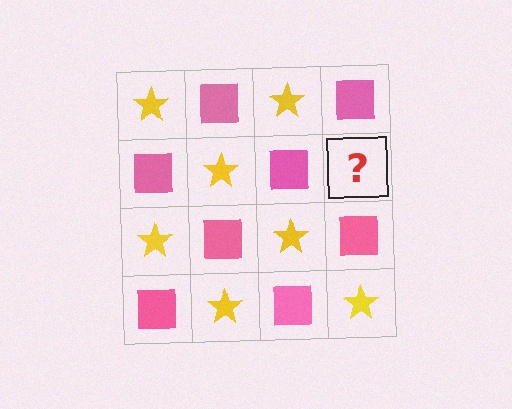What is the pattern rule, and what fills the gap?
The rule is that it alternates yellow star and pink square in a checkerboard pattern. The gap should be filled with a yellow star.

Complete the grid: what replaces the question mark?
The question mark should be replaced with a yellow star.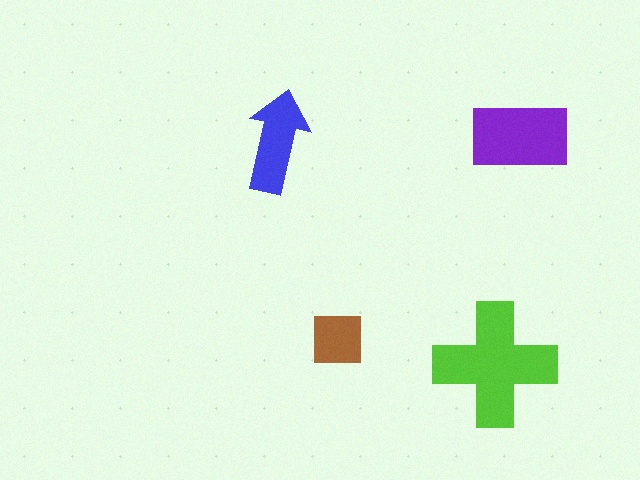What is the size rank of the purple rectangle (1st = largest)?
2nd.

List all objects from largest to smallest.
The lime cross, the purple rectangle, the blue arrow, the brown square.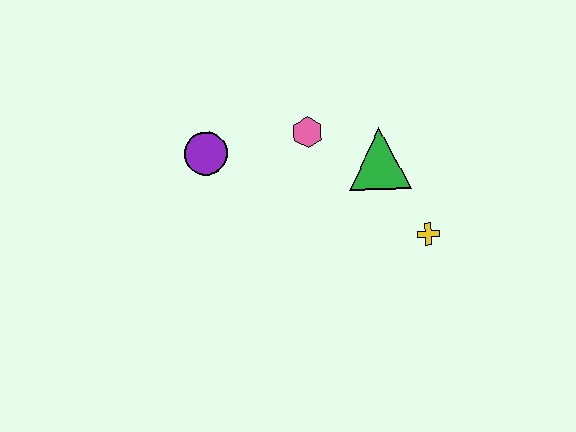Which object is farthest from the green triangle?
The purple circle is farthest from the green triangle.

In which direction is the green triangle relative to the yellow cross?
The green triangle is above the yellow cross.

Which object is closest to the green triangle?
The pink hexagon is closest to the green triangle.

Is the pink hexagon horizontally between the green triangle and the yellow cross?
No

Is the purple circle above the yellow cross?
Yes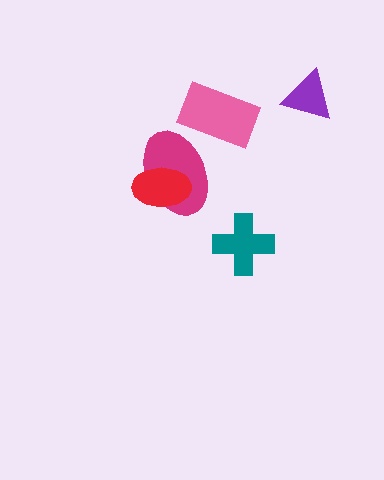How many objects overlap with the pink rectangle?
1 object overlaps with the pink rectangle.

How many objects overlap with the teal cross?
0 objects overlap with the teal cross.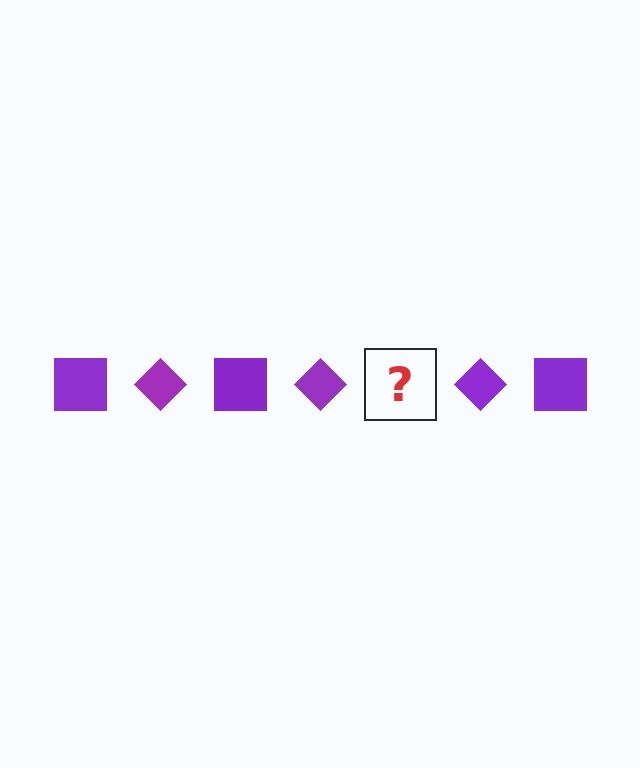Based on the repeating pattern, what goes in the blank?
The blank should be a purple square.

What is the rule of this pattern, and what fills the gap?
The rule is that the pattern cycles through square, diamond shapes in purple. The gap should be filled with a purple square.